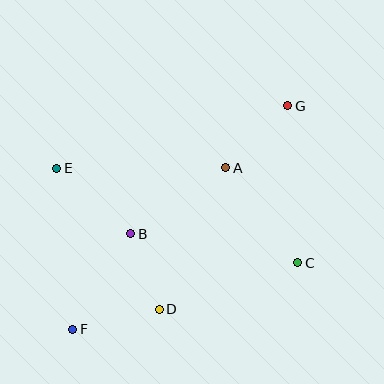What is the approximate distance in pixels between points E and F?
The distance between E and F is approximately 162 pixels.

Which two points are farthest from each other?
Points F and G are farthest from each other.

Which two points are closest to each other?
Points B and D are closest to each other.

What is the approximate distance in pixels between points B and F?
The distance between B and F is approximately 112 pixels.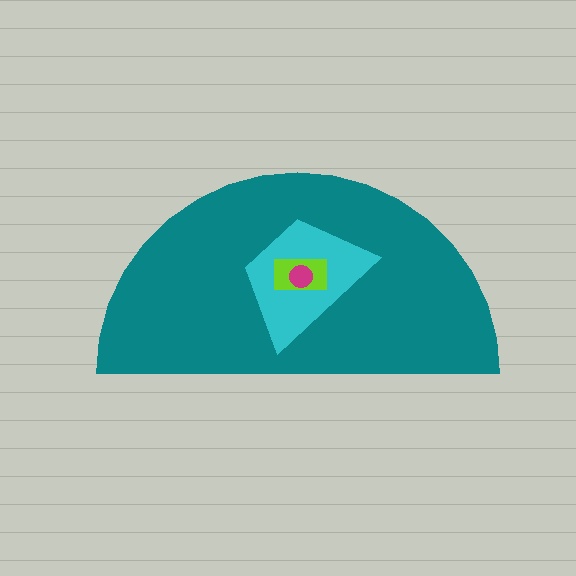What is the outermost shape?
The teal semicircle.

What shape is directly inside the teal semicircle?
The cyan trapezoid.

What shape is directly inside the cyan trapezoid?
The lime rectangle.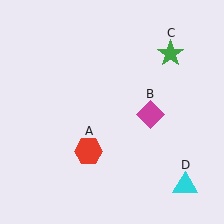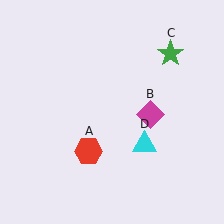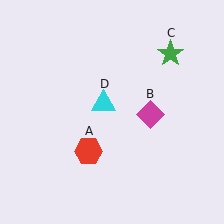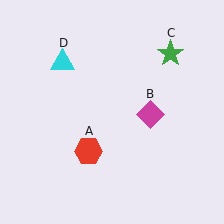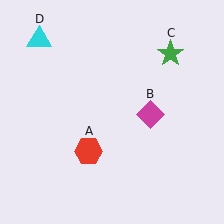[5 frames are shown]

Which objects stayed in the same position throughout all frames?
Red hexagon (object A) and magenta diamond (object B) and green star (object C) remained stationary.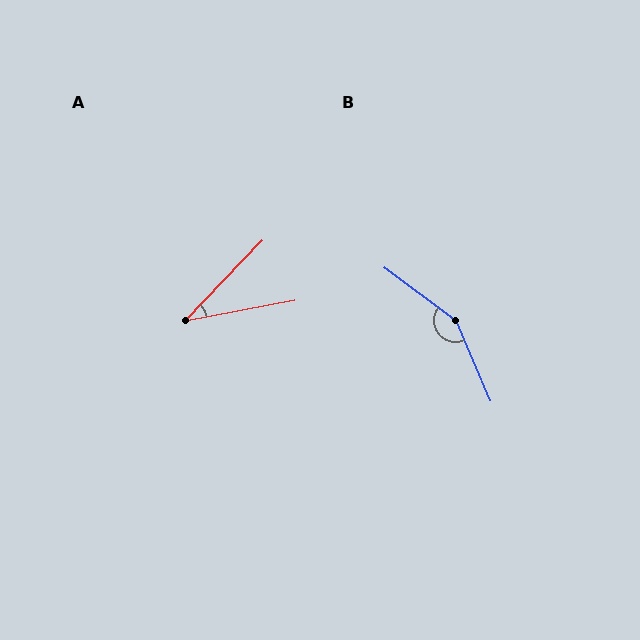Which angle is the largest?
B, at approximately 149 degrees.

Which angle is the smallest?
A, at approximately 35 degrees.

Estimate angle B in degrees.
Approximately 149 degrees.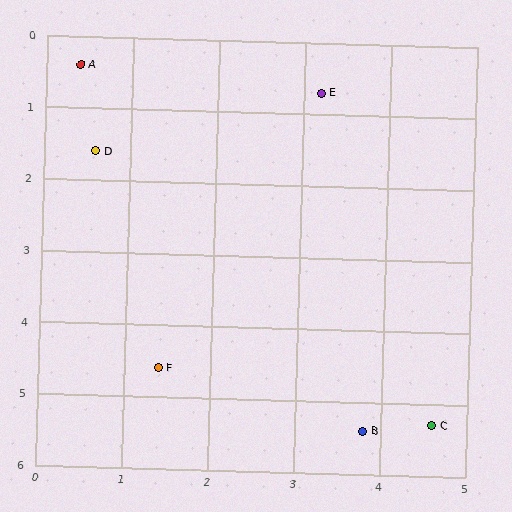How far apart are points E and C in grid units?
Points E and C are about 4.8 grid units apart.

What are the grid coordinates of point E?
Point E is at approximately (3.2, 0.7).